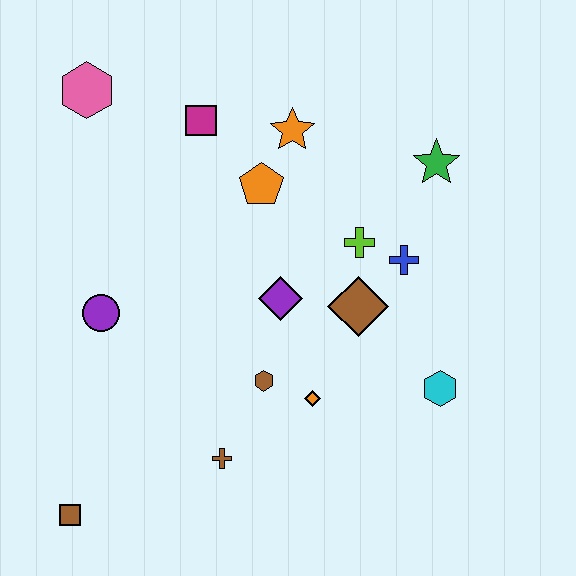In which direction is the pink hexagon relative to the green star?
The pink hexagon is to the left of the green star.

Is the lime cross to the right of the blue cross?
No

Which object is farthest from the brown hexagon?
The pink hexagon is farthest from the brown hexagon.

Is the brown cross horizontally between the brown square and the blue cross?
Yes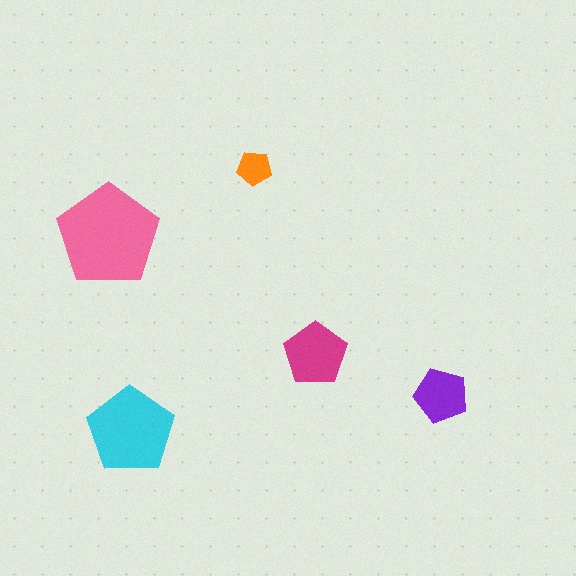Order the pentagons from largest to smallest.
the pink one, the cyan one, the magenta one, the purple one, the orange one.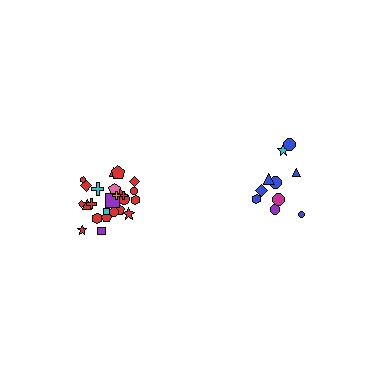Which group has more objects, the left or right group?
The left group.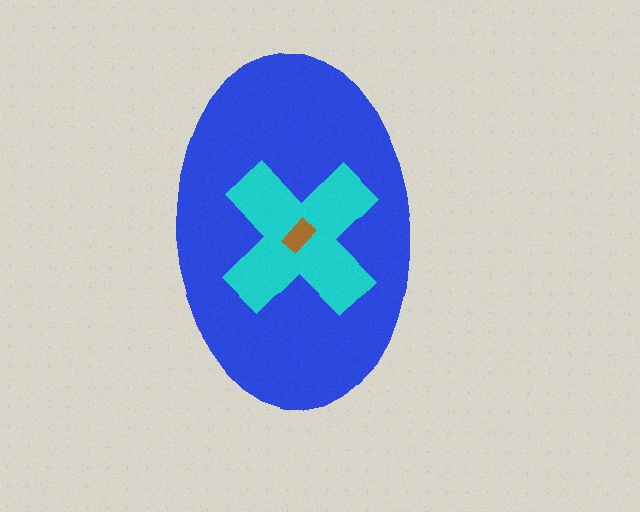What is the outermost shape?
The blue ellipse.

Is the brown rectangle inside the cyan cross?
Yes.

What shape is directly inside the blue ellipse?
The cyan cross.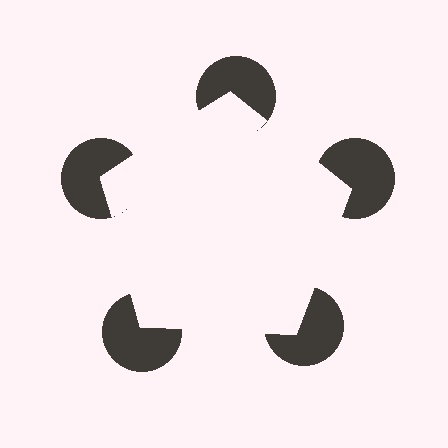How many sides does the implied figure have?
5 sides.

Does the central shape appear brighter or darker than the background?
It typically appears slightly brighter than the background, even though no actual brightness change is drawn.